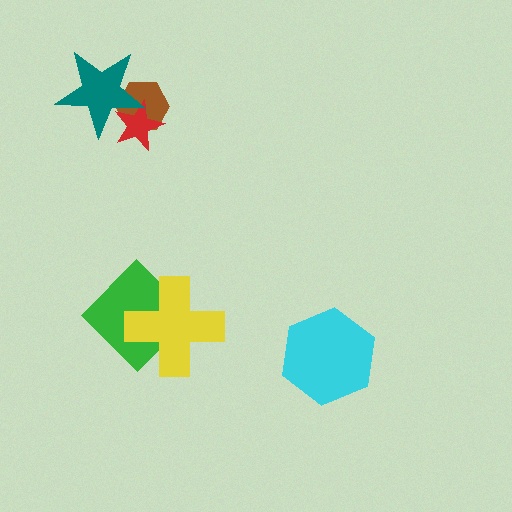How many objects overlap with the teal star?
2 objects overlap with the teal star.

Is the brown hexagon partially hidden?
Yes, it is partially covered by another shape.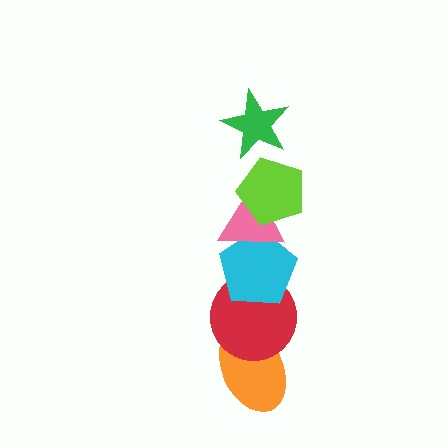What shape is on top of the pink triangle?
The lime pentagon is on top of the pink triangle.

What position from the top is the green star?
The green star is 1st from the top.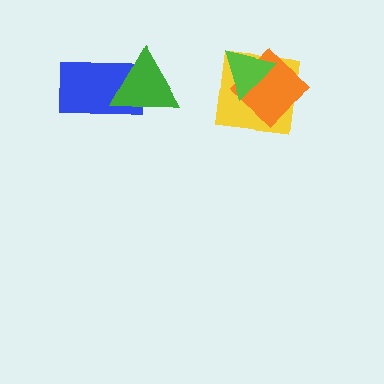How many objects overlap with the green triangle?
1 object overlaps with the green triangle.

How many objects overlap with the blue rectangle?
1 object overlaps with the blue rectangle.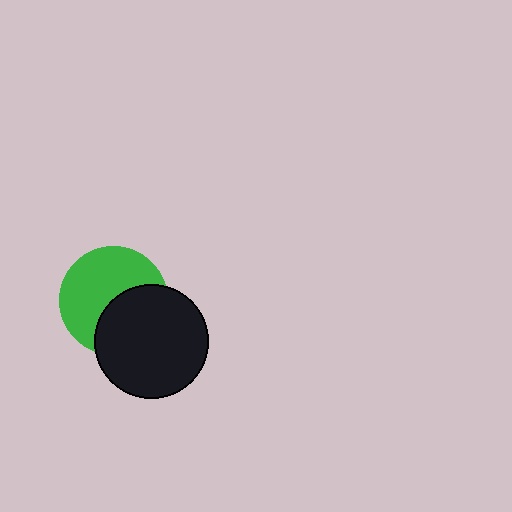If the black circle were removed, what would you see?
You would see the complete green circle.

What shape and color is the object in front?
The object in front is a black circle.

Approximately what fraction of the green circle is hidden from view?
Roughly 41% of the green circle is hidden behind the black circle.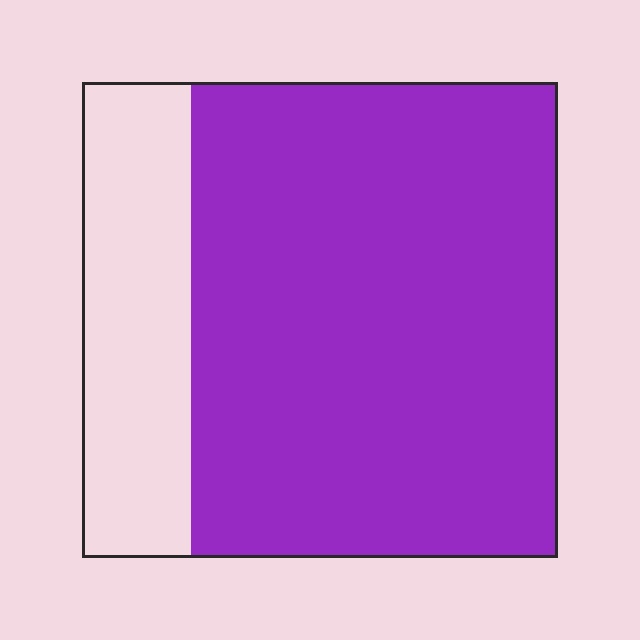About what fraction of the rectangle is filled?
About three quarters (3/4).